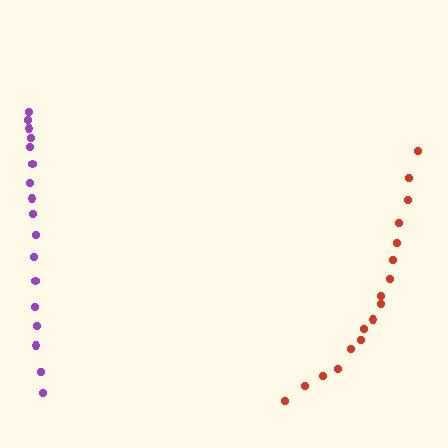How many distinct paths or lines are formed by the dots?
There are 2 distinct paths.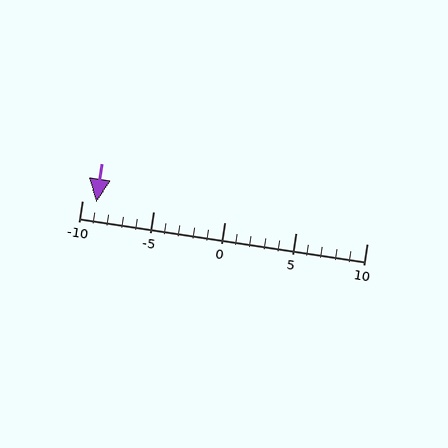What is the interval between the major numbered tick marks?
The major tick marks are spaced 5 units apart.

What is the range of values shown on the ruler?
The ruler shows values from -10 to 10.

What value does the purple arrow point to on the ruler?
The purple arrow points to approximately -9.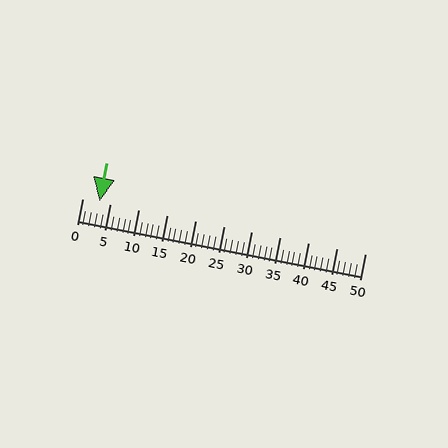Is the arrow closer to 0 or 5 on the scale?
The arrow is closer to 5.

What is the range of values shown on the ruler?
The ruler shows values from 0 to 50.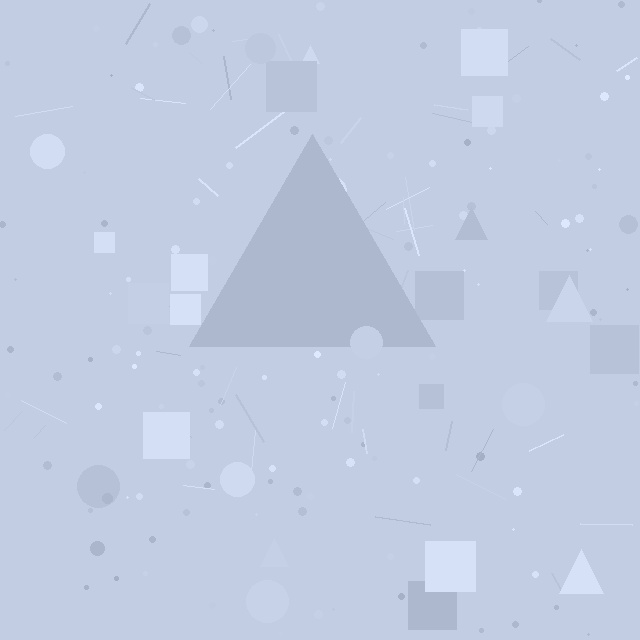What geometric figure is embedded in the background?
A triangle is embedded in the background.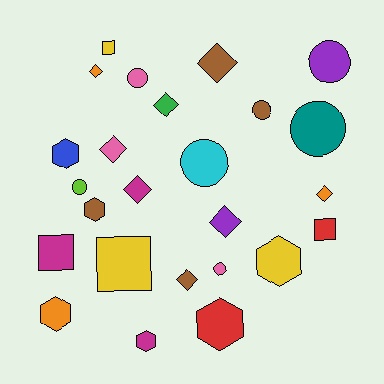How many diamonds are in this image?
There are 8 diamonds.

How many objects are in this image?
There are 25 objects.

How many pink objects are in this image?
There are 3 pink objects.